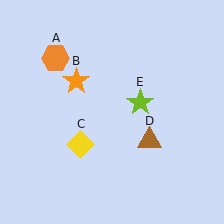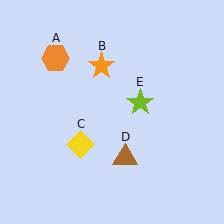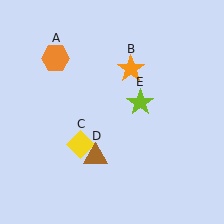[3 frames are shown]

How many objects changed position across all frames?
2 objects changed position: orange star (object B), brown triangle (object D).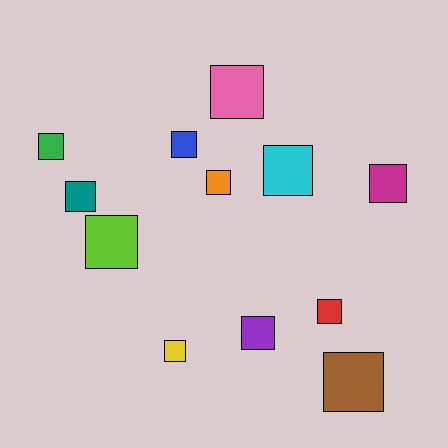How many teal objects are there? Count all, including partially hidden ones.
There is 1 teal object.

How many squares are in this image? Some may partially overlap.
There are 12 squares.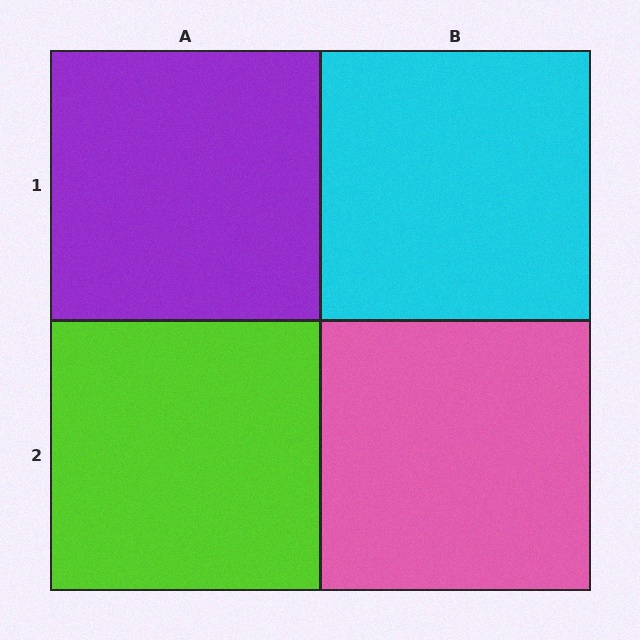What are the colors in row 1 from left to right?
Purple, cyan.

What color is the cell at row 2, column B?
Pink.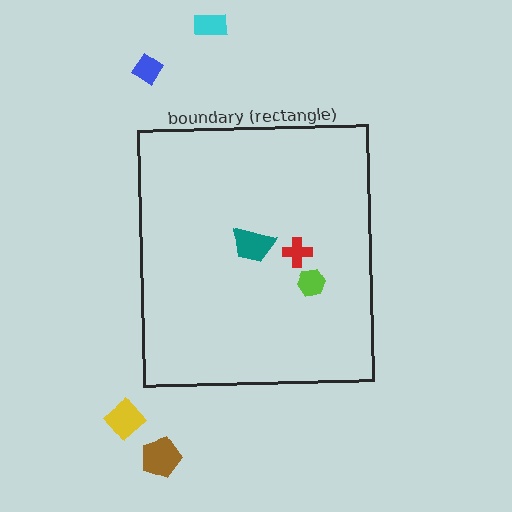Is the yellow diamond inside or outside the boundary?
Outside.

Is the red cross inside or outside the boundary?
Inside.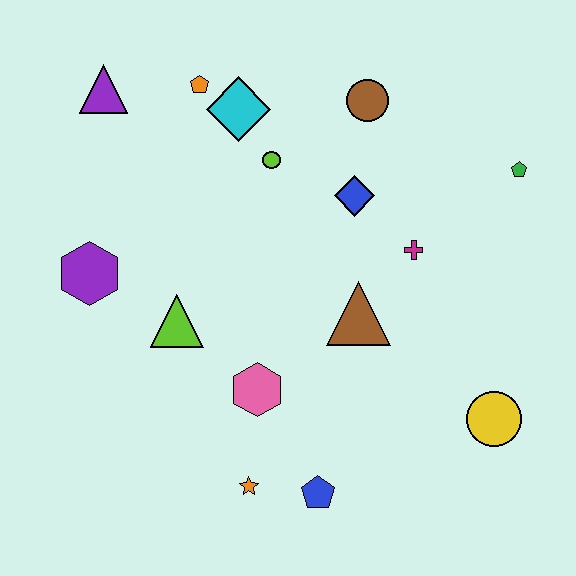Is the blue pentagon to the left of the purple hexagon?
No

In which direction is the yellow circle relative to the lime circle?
The yellow circle is below the lime circle.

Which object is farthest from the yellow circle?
The purple triangle is farthest from the yellow circle.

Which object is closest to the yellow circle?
The brown triangle is closest to the yellow circle.